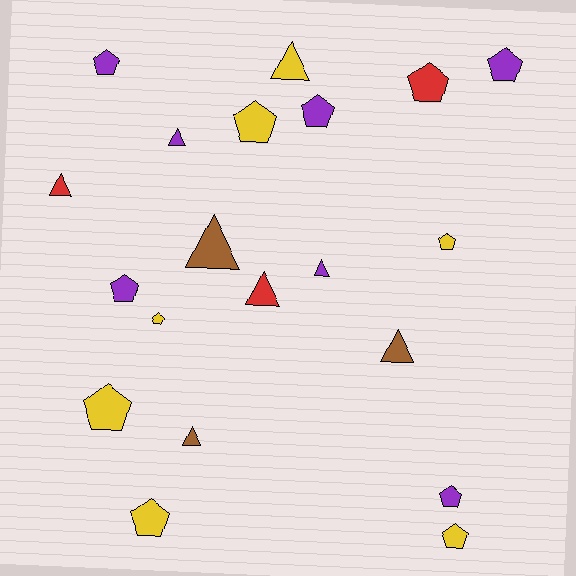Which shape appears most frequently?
Pentagon, with 12 objects.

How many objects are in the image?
There are 20 objects.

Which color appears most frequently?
Yellow, with 7 objects.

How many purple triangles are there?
There are 2 purple triangles.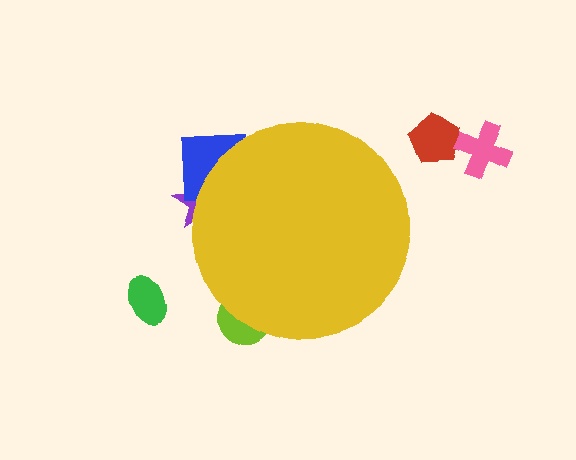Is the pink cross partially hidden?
No, the pink cross is fully visible.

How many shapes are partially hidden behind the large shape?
3 shapes are partially hidden.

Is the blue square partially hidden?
Yes, the blue square is partially hidden behind the yellow circle.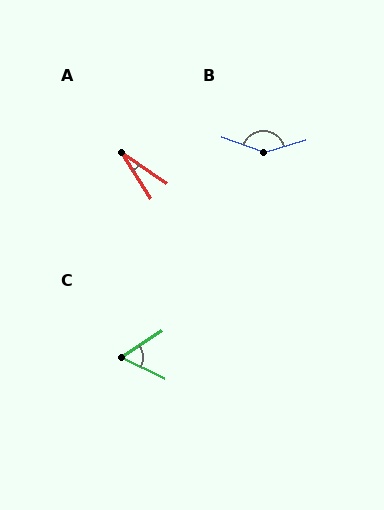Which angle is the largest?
B, at approximately 143 degrees.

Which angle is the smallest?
A, at approximately 23 degrees.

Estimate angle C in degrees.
Approximately 60 degrees.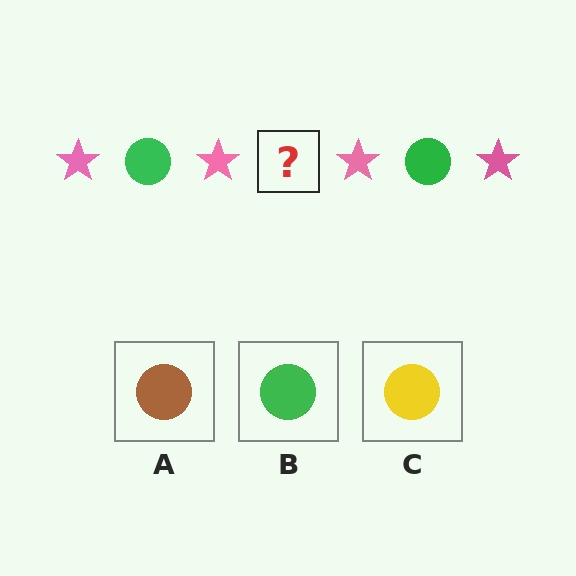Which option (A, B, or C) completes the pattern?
B.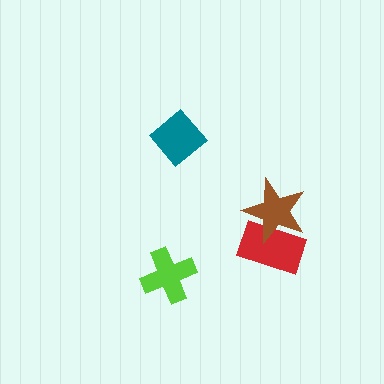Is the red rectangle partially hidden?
Yes, it is partially covered by another shape.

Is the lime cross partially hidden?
No, no other shape covers it.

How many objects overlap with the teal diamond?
0 objects overlap with the teal diamond.